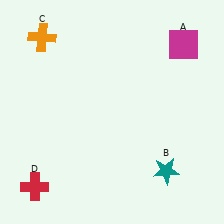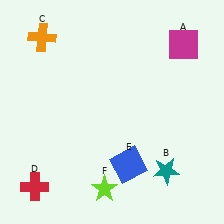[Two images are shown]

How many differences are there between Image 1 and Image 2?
There are 2 differences between the two images.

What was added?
A blue square (E), a lime star (F) were added in Image 2.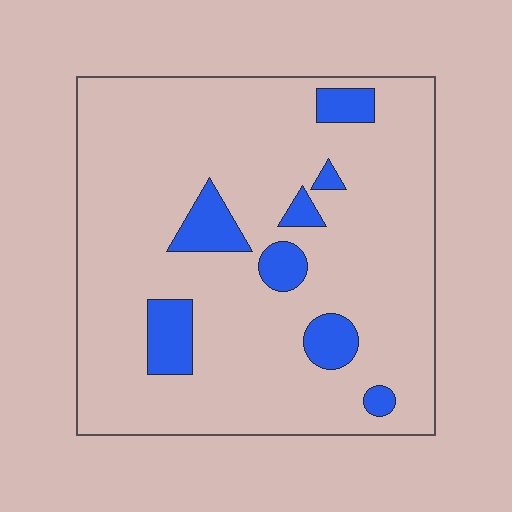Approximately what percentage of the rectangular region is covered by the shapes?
Approximately 10%.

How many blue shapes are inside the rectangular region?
8.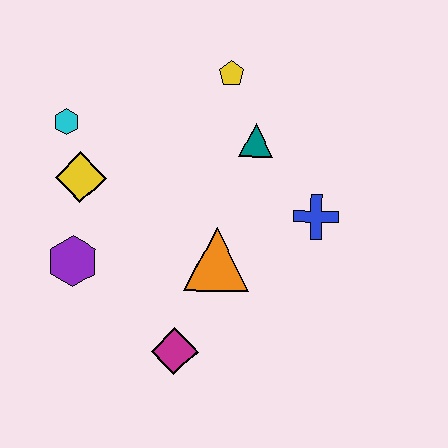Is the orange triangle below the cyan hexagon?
Yes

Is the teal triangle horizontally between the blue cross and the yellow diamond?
Yes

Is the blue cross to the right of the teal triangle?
Yes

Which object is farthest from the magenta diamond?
The yellow pentagon is farthest from the magenta diamond.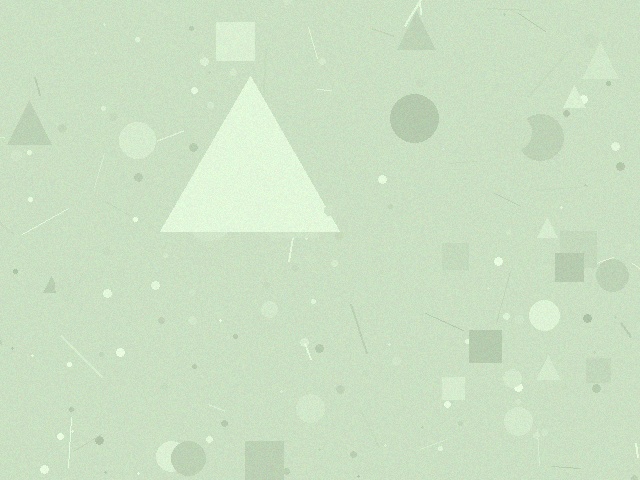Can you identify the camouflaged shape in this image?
The camouflaged shape is a triangle.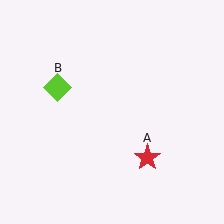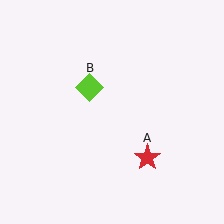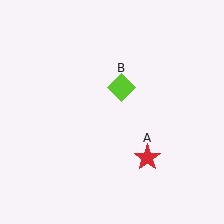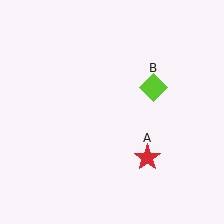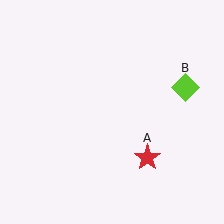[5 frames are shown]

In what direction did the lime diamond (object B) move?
The lime diamond (object B) moved right.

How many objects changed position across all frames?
1 object changed position: lime diamond (object B).